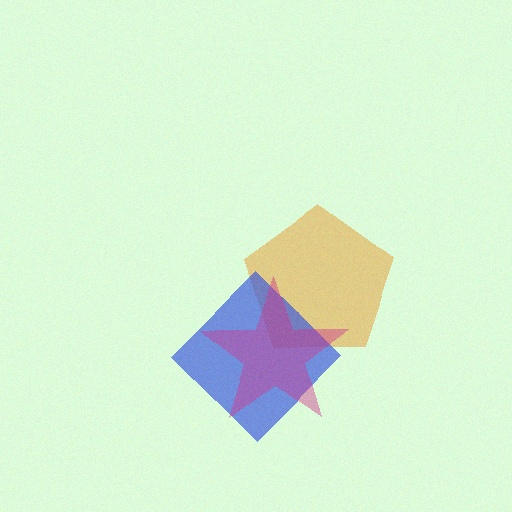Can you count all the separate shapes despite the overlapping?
Yes, there are 3 separate shapes.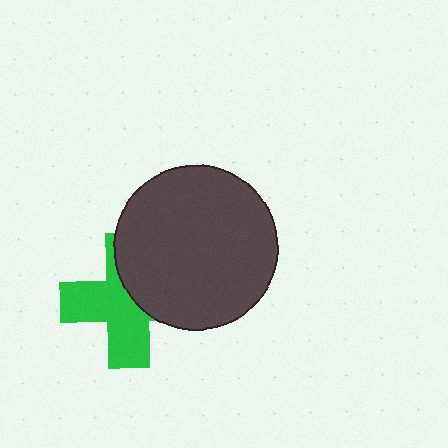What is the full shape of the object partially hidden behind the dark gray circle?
The partially hidden object is a green cross.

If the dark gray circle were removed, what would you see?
You would see the complete green cross.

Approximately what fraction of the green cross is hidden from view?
Roughly 43% of the green cross is hidden behind the dark gray circle.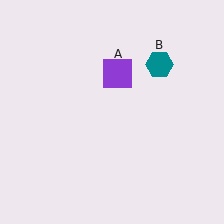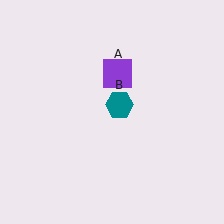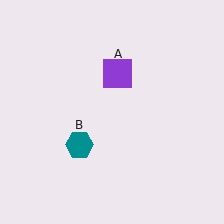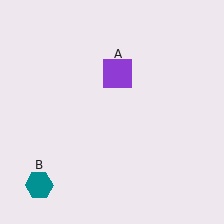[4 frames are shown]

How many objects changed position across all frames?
1 object changed position: teal hexagon (object B).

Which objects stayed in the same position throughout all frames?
Purple square (object A) remained stationary.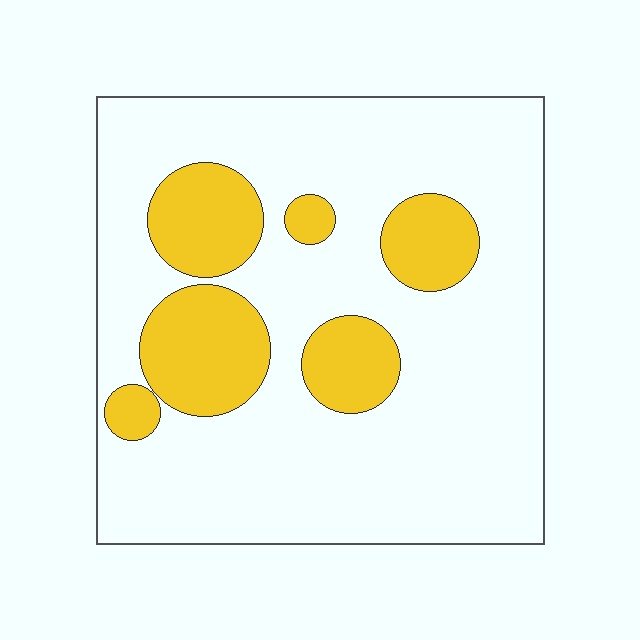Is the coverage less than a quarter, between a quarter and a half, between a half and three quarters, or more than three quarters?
Less than a quarter.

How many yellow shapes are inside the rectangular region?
6.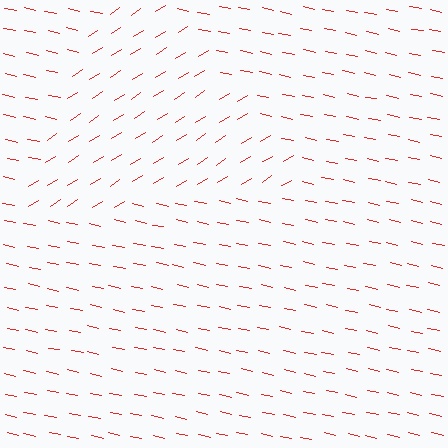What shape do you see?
I see a triangle.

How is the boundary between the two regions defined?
The boundary is defined purely by a change in line orientation (approximately 45 degrees difference). All lines are the same color and thickness.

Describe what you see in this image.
The image is filled with small red line segments. A triangle region in the image has lines oriented differently from the surrounding lines, creating a visible texture boundary.